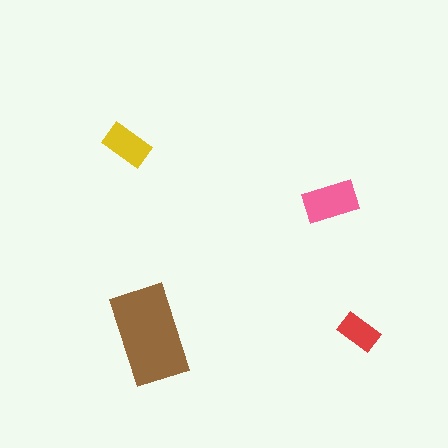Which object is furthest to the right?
The red rectangle is rightmost.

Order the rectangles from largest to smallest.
the brown one, the pink one, the yellow one, the red one.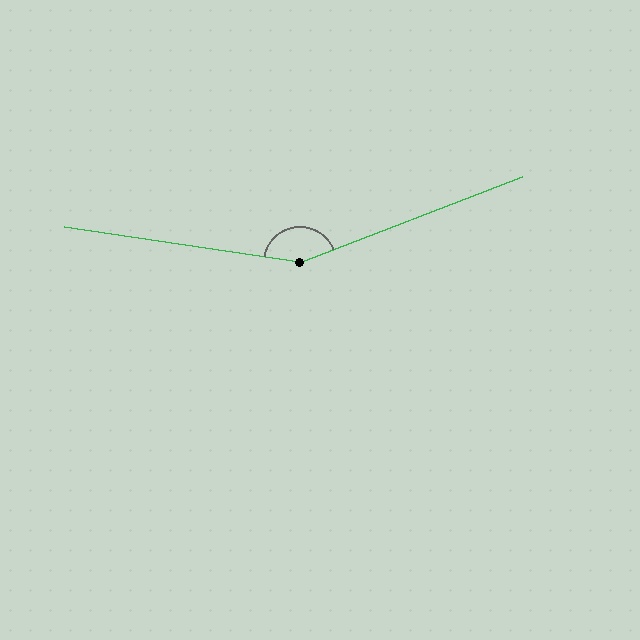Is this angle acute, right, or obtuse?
It is obtuse.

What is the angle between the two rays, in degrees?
Approximately 150 degrees.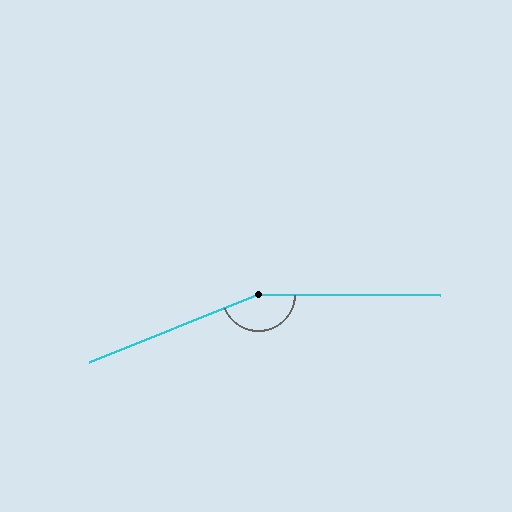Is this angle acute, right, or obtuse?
It is obtuse.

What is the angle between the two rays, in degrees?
Approximately 158 degrees.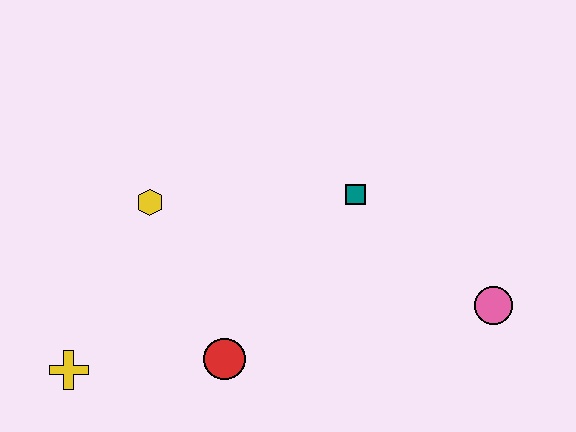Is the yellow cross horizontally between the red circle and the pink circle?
No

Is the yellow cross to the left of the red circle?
Yes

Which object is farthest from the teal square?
The yellow cross is farthest from the teal square.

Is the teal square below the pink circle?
No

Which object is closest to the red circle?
The yellow cross is closest to the red circle.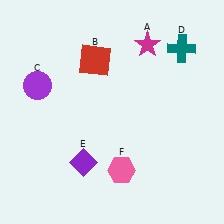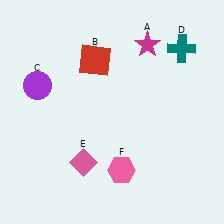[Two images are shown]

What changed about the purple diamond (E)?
In Image 1, E is purple. In Image 2, it changed to pink.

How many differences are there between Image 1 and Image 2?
There is 1 difference between the two images.